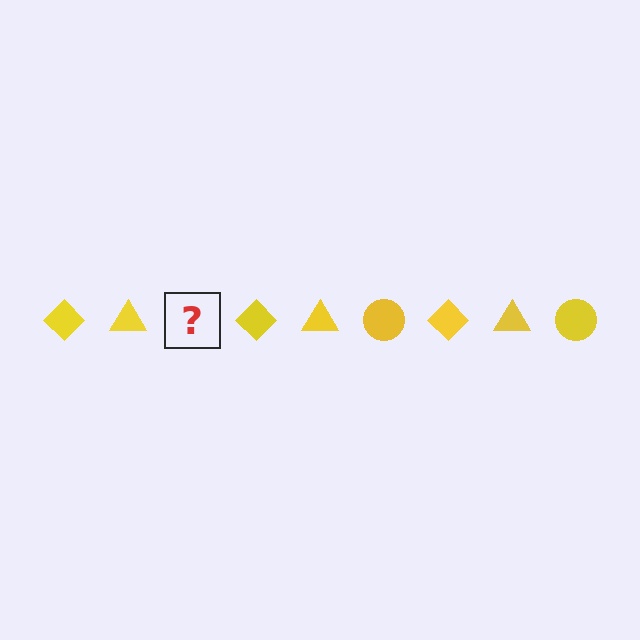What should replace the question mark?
The question mark should be replaced with a yellow circle.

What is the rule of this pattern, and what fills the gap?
The rule is that the pattern cycles through diamond, triangle, circle shapes in yellow. The gap should be filled with a yellow circle.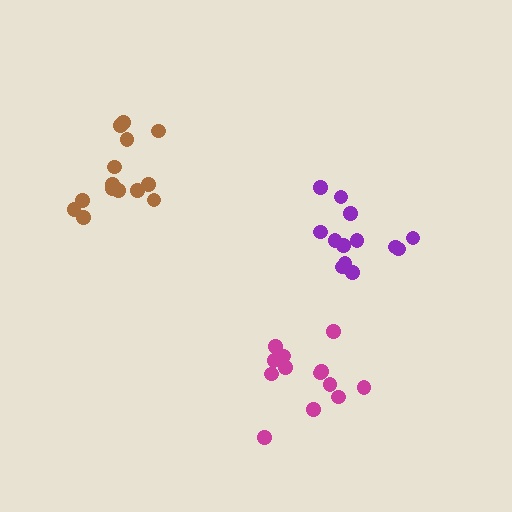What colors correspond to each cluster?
The clusters are colored: brown, magenta, purple.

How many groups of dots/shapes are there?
There are 3 groups.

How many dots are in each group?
Group 1: 14 dots, Group 2: 13 dots, Group 3: 13 dots (40 total).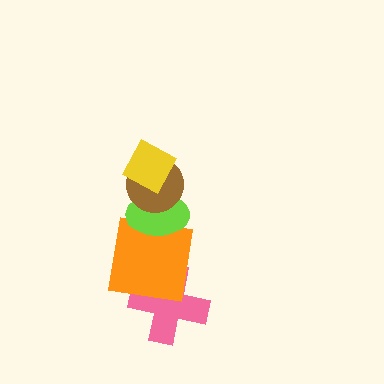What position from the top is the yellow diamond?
The yellow diamond is 1st from the top.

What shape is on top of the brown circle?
The yellow diamond is on top of the brown circle.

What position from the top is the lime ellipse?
The lime ellipse is 3rd from the top.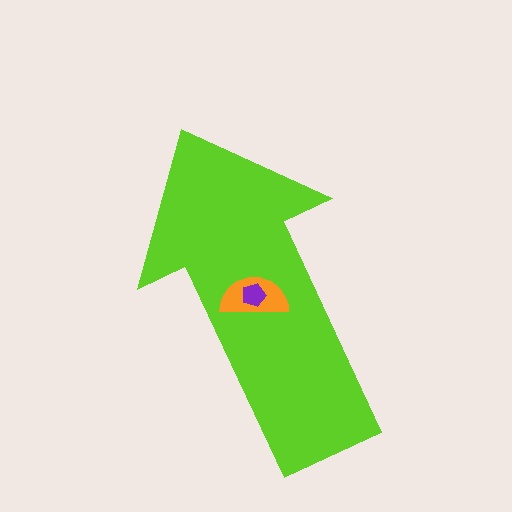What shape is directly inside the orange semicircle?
The purple pentagon.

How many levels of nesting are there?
3.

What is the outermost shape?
The lime arrow.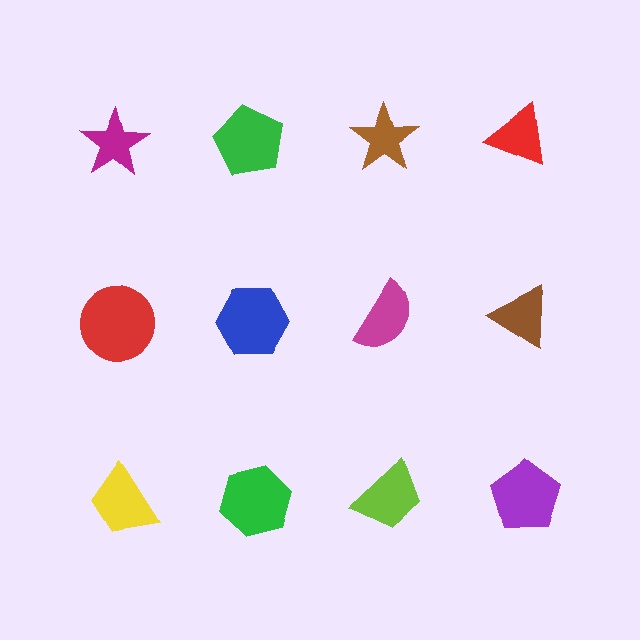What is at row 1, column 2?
A green pentagon.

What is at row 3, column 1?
A yellow trapezoid.